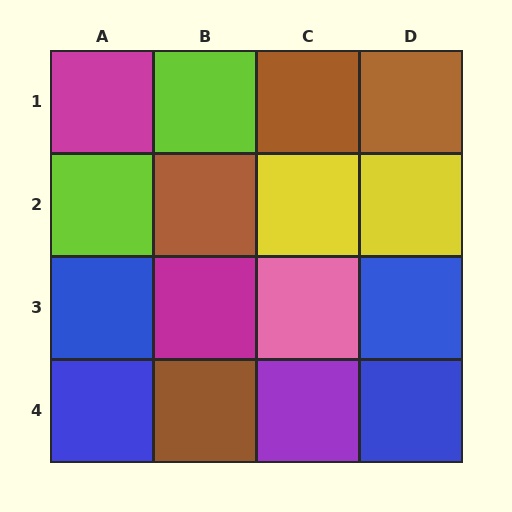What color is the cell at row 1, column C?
Brown.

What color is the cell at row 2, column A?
Lime.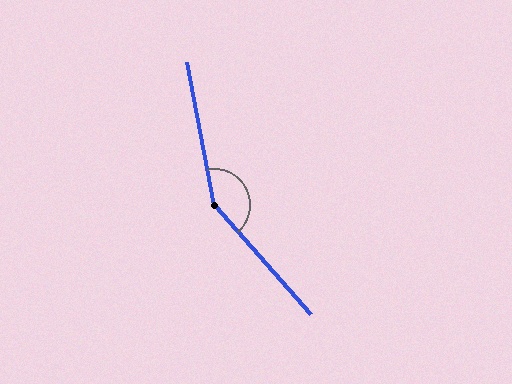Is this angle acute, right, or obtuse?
It is obtuse.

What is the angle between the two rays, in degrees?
Approximately 149 degrees.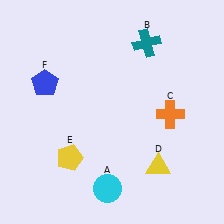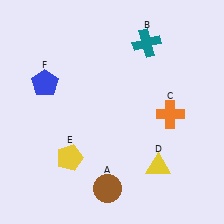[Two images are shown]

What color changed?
The circle (A) changed from cyan in Image 1 to brown in Image 2.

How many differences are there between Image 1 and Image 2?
There is 1 difference between the two images.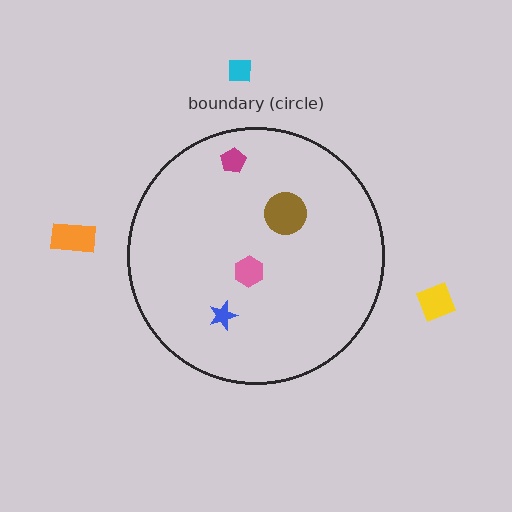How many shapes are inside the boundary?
4 inside, 3 outside.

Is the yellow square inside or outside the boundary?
Outside.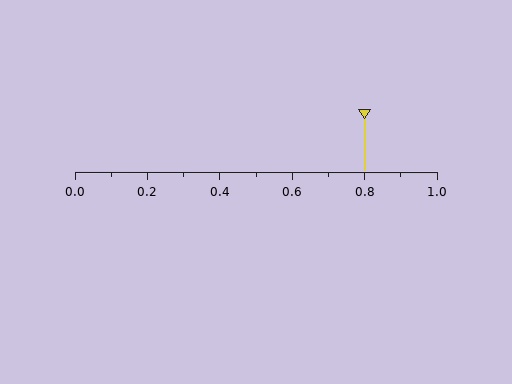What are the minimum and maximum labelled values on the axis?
The axis runs from 0.0 to 1.0.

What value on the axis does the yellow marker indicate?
The marker indicates approximately 0.8.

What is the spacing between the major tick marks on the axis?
The major ticks are spaced 0.2 apart.